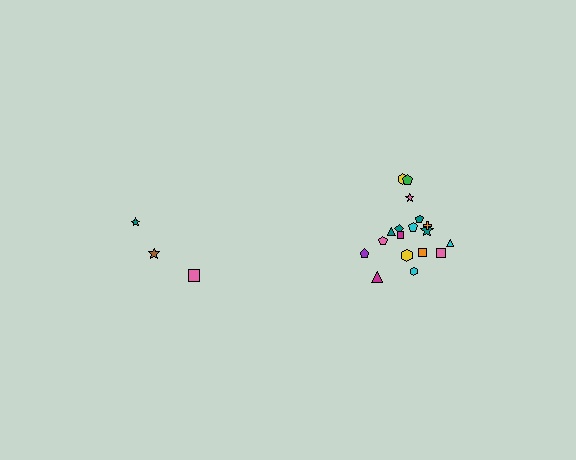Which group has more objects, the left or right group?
The right group.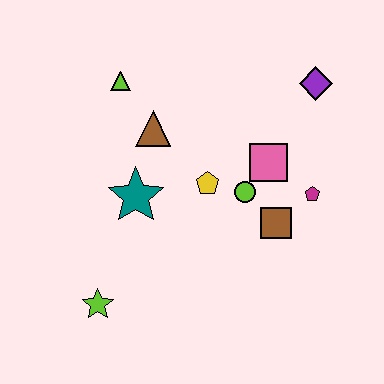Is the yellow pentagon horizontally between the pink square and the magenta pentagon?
No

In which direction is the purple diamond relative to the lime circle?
The purple diamond is above the lime circle.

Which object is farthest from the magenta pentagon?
The lime star is farthest from the magenta pentagon.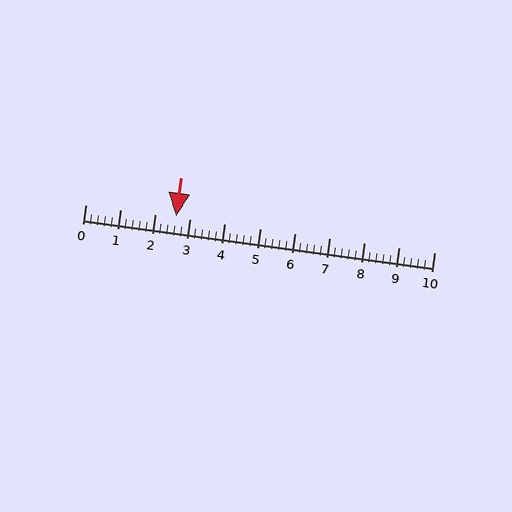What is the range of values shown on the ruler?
The ruler shows values from 0 to 10.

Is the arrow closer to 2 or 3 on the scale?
The arrow is closer to 3.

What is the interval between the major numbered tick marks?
The major tick marks are spaced 1 units apart.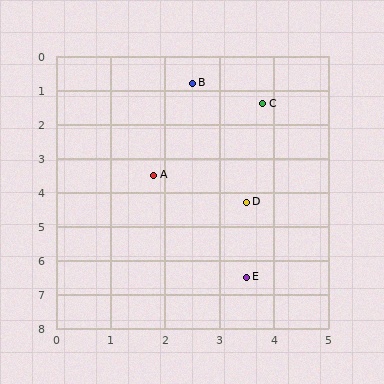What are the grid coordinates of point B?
Point B is at approximately (2.5, 0.8).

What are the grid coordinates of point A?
Point A is at approximately (1.8, 3.5).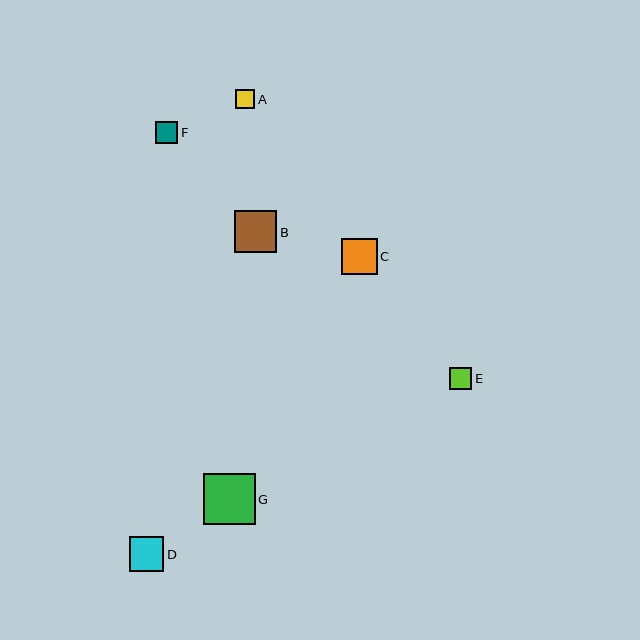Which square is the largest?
Square G is the largest with a size of approximately 52 pixels.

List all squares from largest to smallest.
From largest to smallest: G, B, C, D, F, E, A.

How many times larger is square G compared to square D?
Square G is approximately 1.5 times the size of square D.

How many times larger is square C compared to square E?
Square C is approximately 1.7 times the size of square E.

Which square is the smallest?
Square A is the smallest with a size of approximately 19 pixels.